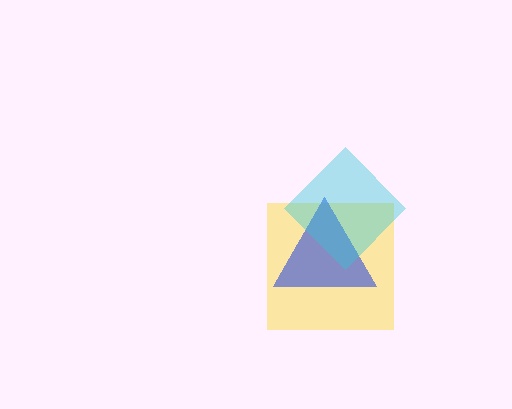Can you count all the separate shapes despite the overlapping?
Yes, there are 3 separate shapes.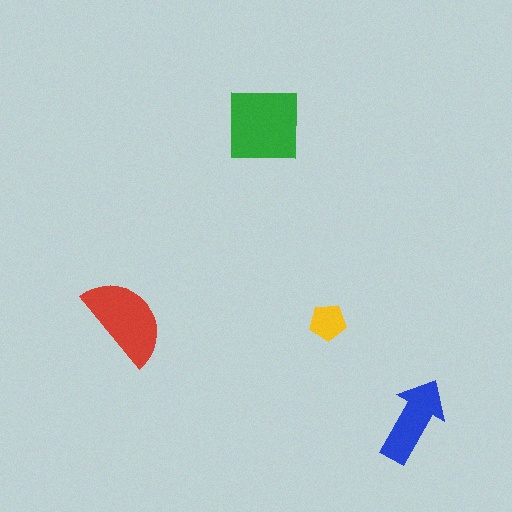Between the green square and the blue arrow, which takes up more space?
The green square.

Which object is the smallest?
The yellow pentagon.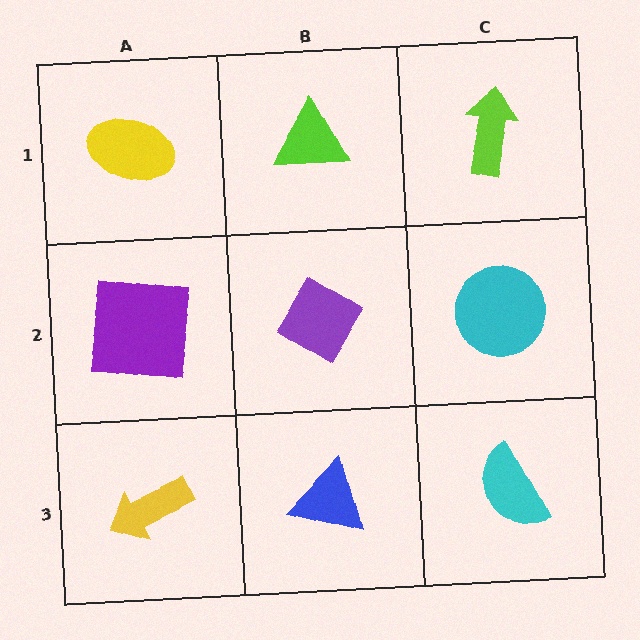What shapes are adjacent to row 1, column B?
A purple diamond (row 2, column B), a yellow ellipse (row 1, column A), a lime arrow (row 1, column C).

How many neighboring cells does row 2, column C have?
3.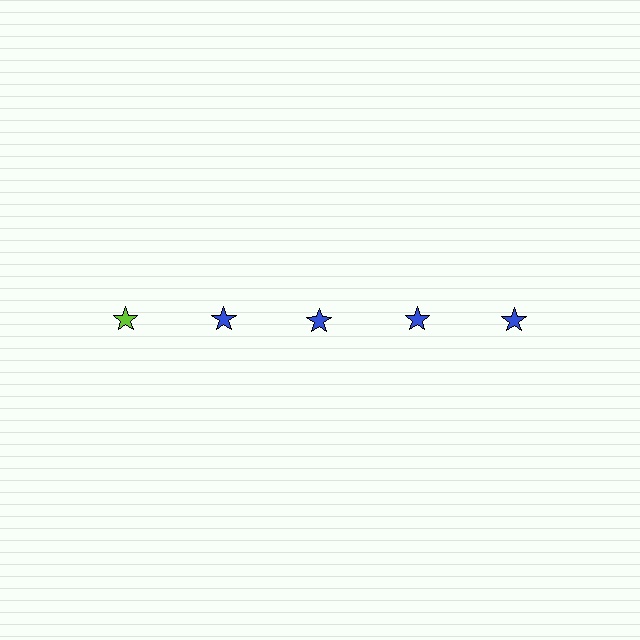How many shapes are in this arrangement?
There are 5 shapes arranged in a grid pattern.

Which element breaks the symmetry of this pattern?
The lime star in the top row, leftmost column breaks the symmetry. All other shapes are blue stars.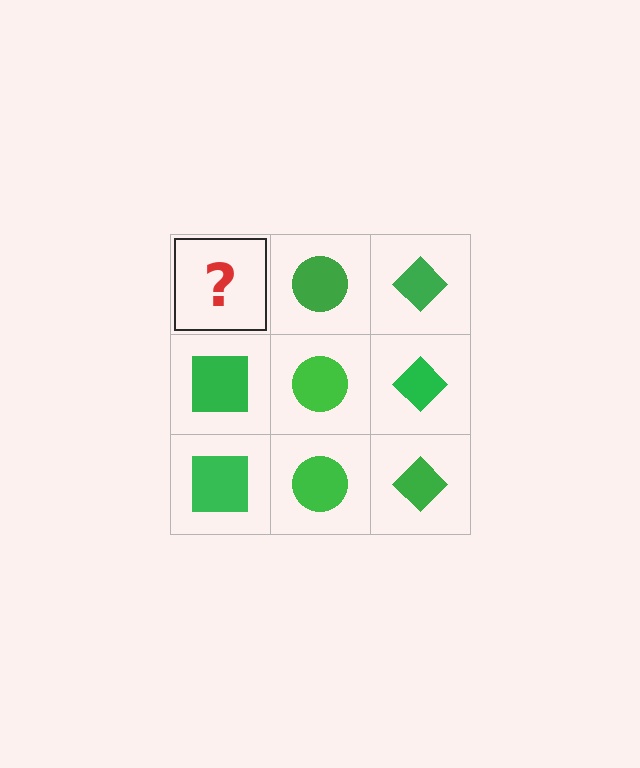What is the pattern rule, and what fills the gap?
The rule is that each column has a consistent shape. The gap should be filled with a green square.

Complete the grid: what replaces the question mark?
The question mark should be replaced with a green square.